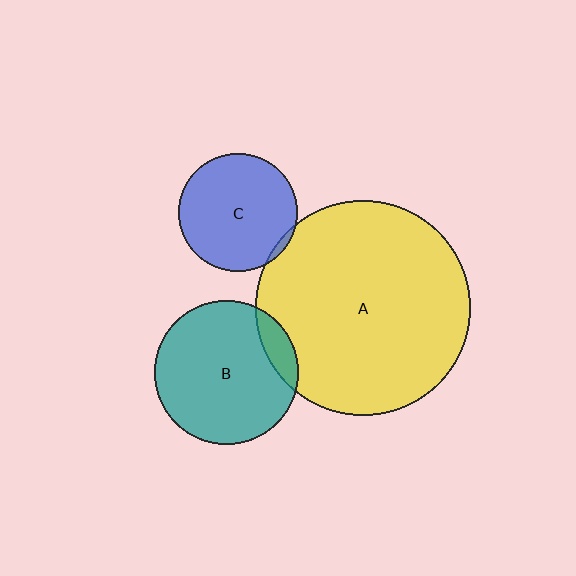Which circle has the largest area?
Circle A (yellow).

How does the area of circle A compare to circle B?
Approximately 2.2 times.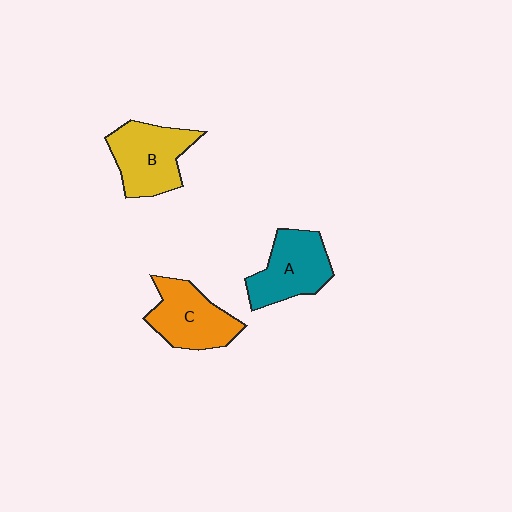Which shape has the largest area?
Shape B (yellow).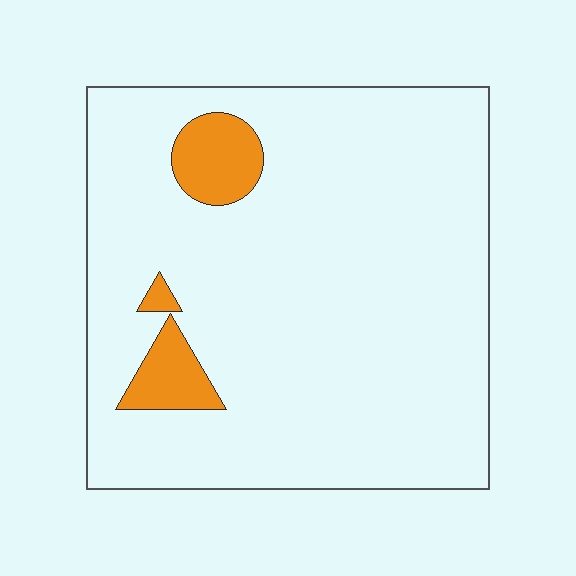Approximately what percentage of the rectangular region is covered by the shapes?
Approximately 10%.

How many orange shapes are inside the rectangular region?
3.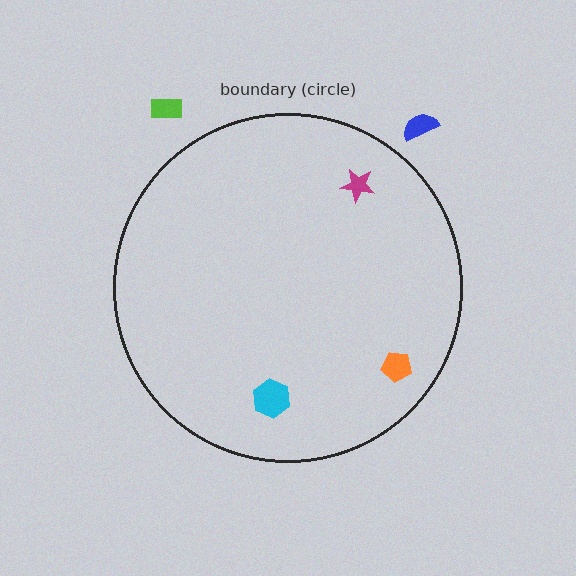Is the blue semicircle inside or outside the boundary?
Outside.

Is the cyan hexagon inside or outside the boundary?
Inside.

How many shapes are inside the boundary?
3 inside, 2 outside.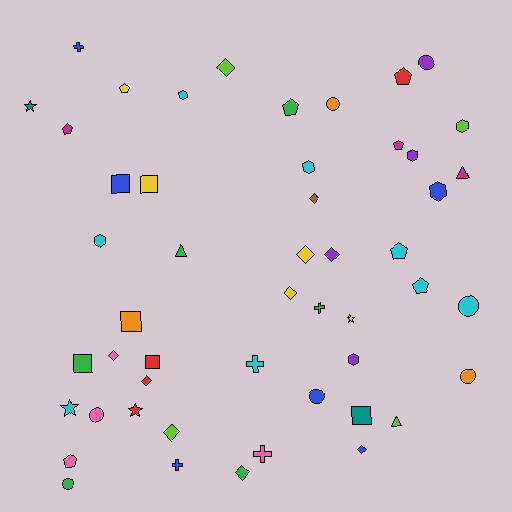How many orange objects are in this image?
There are 3 orange objects.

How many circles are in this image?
There are 7 circles.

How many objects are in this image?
There are 50 objects.